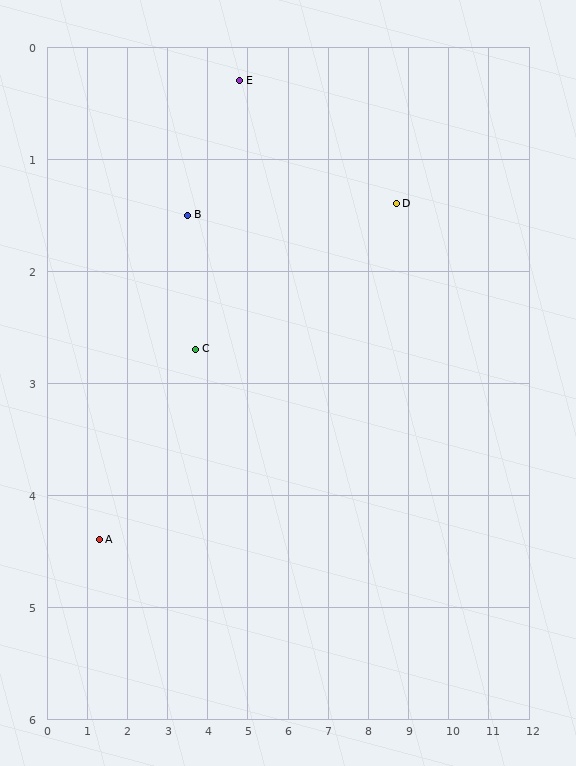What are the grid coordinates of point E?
Point E is at approximately (4.8, 0.3).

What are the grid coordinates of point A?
Point A is at approximately (1.3, 4.4).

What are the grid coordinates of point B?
Point B is at approximately (3.5, 1.5).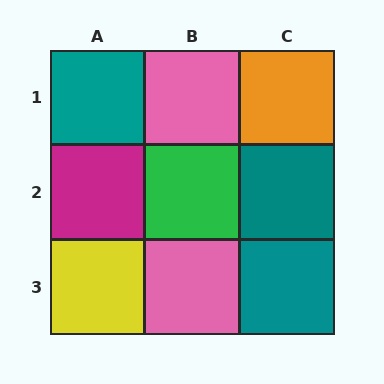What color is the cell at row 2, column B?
Green.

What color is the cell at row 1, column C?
Orange.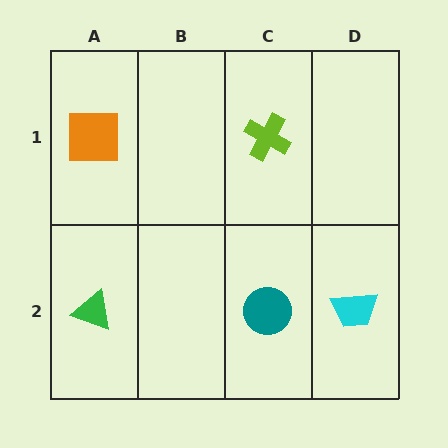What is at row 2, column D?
A cyan trapezoid.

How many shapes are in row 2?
3 shapes.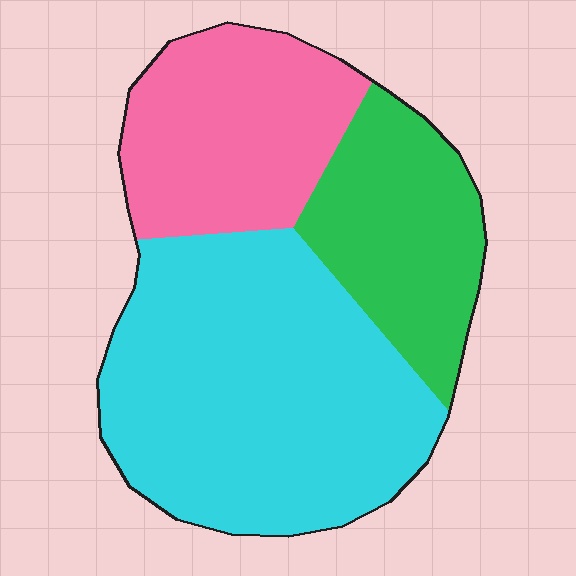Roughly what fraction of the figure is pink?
Pink takes up about one quarter (1/4) of the figure.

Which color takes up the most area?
Cyan, at roughly 50%.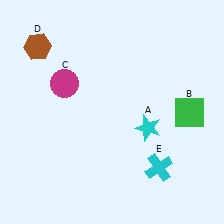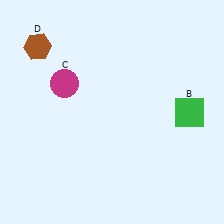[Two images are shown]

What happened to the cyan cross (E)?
The cyan cross (E) was removed in Image 2. It was in the bottom-right area of Image 1.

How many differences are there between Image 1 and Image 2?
There are 2 differences between the two images.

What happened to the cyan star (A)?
The cyan star (A) was removed in Image 2. It was in the bottom-right area of Image 1.